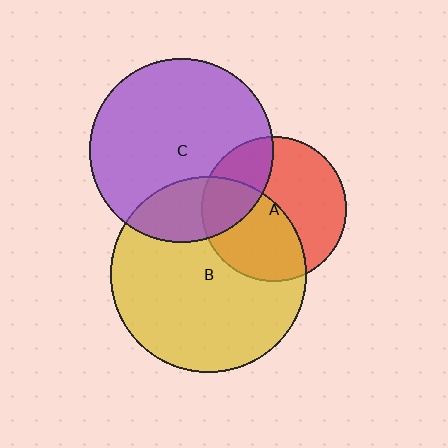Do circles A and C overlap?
Yes.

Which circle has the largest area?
Circle B (yellow).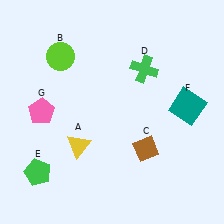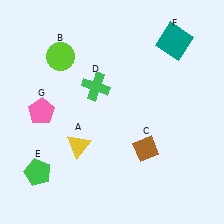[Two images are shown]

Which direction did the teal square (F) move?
The teal square (F) moved up.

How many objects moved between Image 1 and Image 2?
2 objects moved between the two images.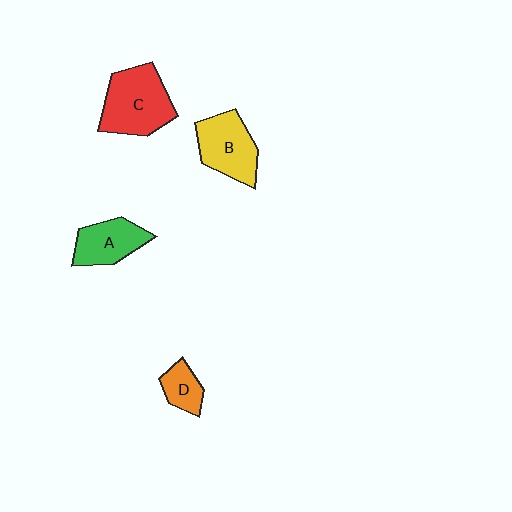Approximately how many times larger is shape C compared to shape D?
Approximately 2.5 times.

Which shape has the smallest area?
Shape D (orange).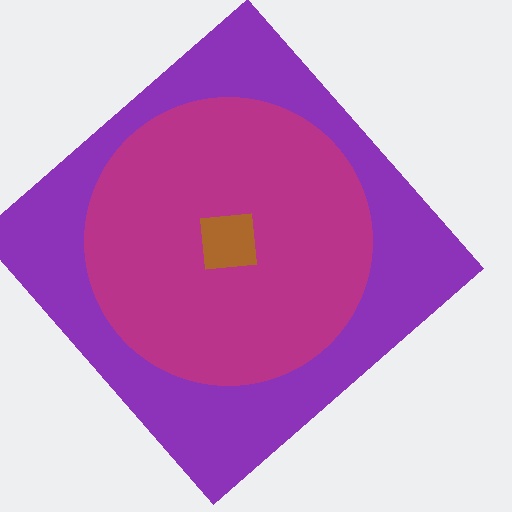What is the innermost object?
The brown square.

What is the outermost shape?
The purple diamond.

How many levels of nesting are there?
3.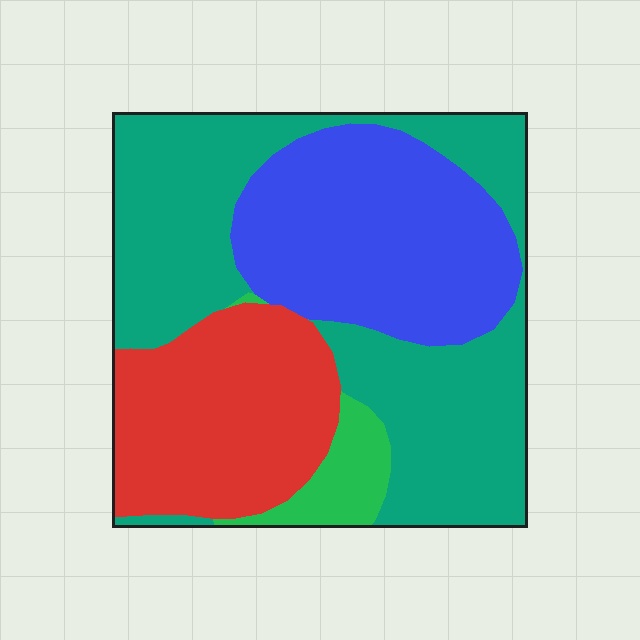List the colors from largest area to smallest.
From largest to smallest: teal, blue, red, green.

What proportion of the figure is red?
Red takes up about one quarter (1/4) of the figure.